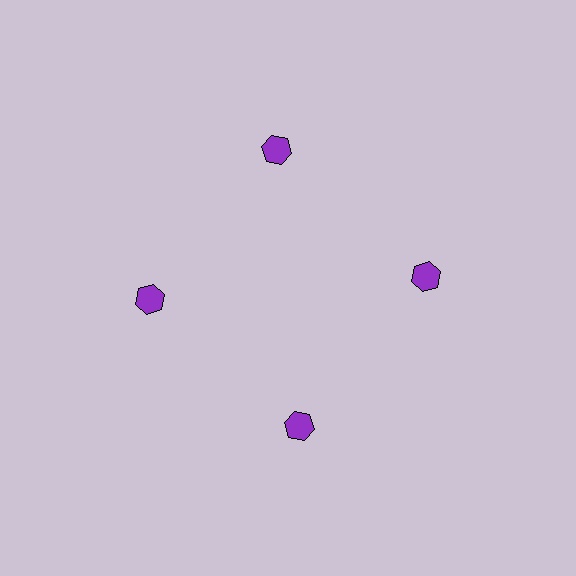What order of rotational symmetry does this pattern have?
This pattern has 4-fold rotational symmetry.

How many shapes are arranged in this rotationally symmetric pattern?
There are 4 shapes, arranged in 4 groups of 1.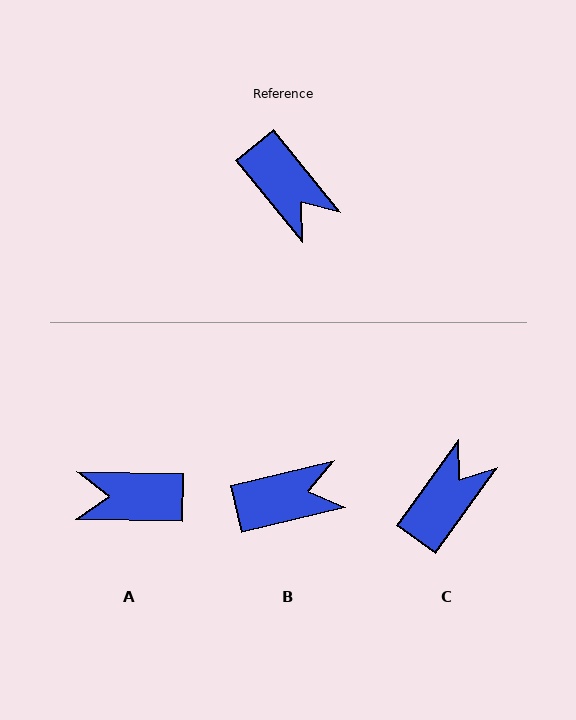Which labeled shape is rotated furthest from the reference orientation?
A, about 130 degrees away.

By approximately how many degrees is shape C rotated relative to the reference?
Approximately 105 degrees counter-clockwise.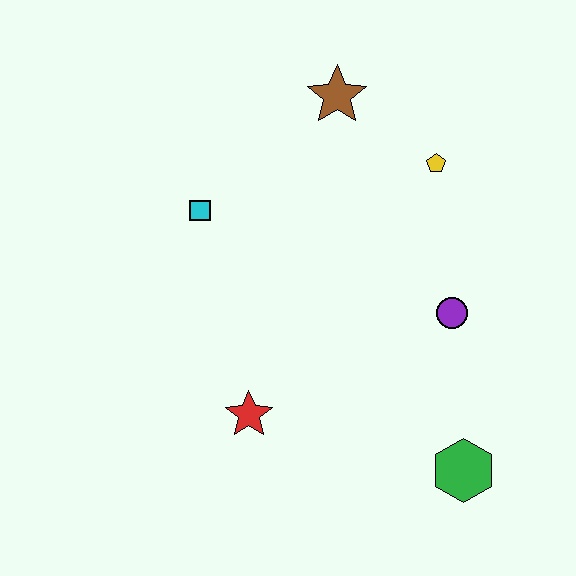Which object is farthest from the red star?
The brown star is farthest from the red star.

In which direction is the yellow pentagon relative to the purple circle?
The yellow pentagon is above the purple circle.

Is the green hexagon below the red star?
Yes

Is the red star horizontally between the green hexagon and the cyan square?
Yes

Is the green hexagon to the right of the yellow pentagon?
Yes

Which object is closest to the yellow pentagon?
The brown star is closest to the yellow pentagon.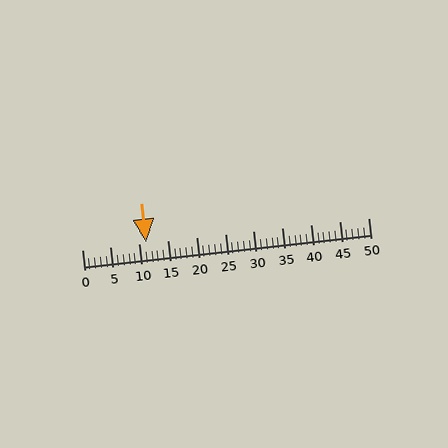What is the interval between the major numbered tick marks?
The major tick marks are spaced 5 units apart.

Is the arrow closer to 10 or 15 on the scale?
The arrow is closer to 10.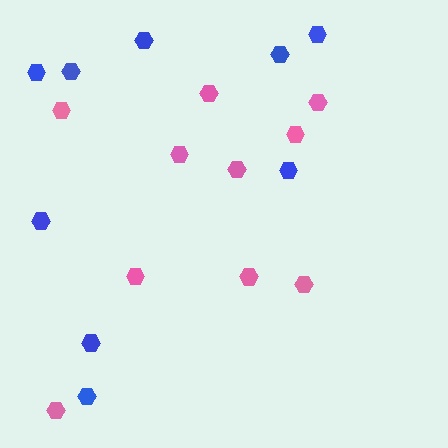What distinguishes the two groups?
There are 2 groups: one group of pink hexagons (10) and one group of blue hexagons (9).